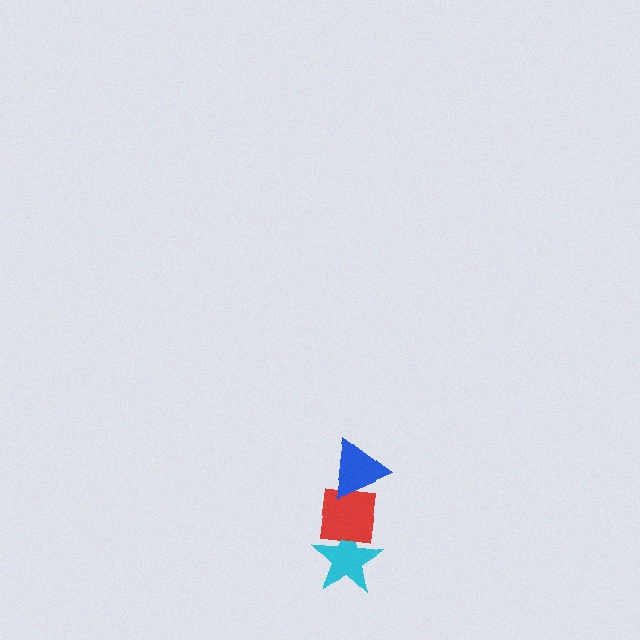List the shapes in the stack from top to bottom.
From top to bottom: the blue triangle, the red square, the cyan star.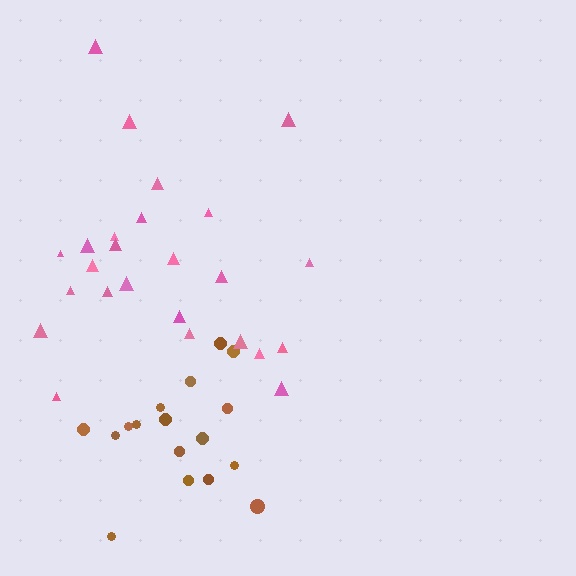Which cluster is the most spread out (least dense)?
Pink.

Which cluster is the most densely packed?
Brown.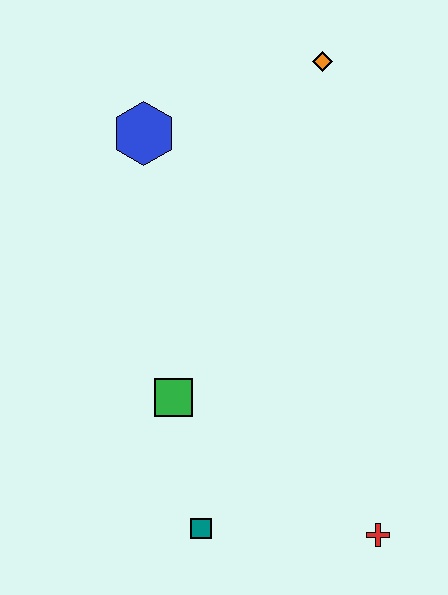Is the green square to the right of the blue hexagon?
Yes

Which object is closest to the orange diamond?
The blue hexagon is closest to the orange diamond.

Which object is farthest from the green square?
The orange diamond is farthest from the green square.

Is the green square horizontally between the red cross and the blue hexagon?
Yes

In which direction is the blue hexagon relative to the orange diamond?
The blue hexagon is to the left of the orange diamond.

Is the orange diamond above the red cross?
Yes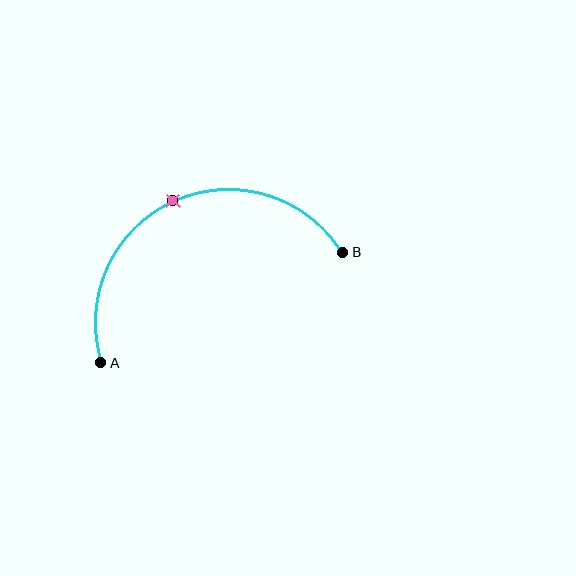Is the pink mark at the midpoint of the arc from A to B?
Yes. The pink mark lies on the arc at equal arc-length from both A and B — it is the arc midpoint.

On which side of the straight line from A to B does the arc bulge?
The arc bulges above the straight line connecting A and B.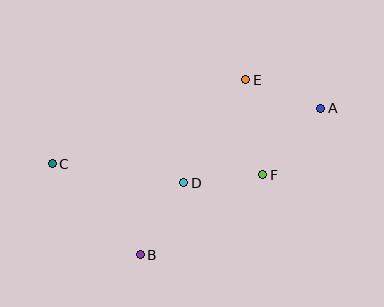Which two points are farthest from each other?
Points A and C are farthest from each other.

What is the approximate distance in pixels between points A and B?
The distance between A and B is approximately 233 pixels.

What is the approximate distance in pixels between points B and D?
The distance between B and D is approximately 84 pixels.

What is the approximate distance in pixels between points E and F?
The distance between E and F is approximately 97 pixels.